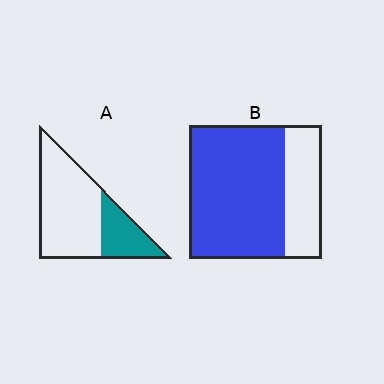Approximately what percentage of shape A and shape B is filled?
A is approximately 30% and B is approximately 70%.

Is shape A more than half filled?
No.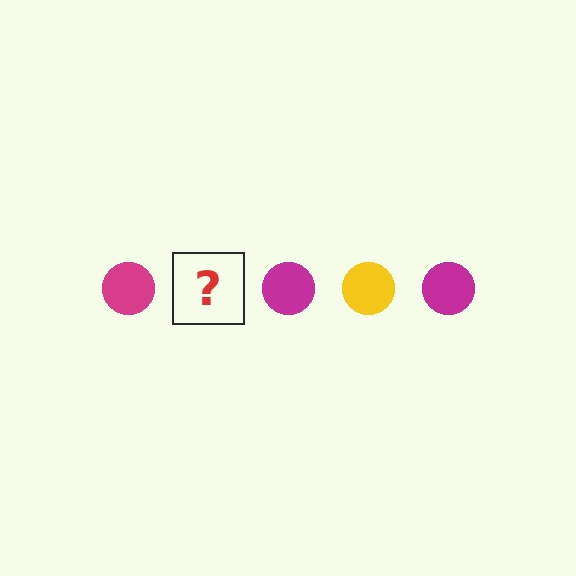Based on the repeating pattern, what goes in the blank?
The blank should be a yellow circle.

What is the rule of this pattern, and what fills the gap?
The rule is that the pattern cycles through magenta, yellow circles. The gap should be filled with a yellow circle.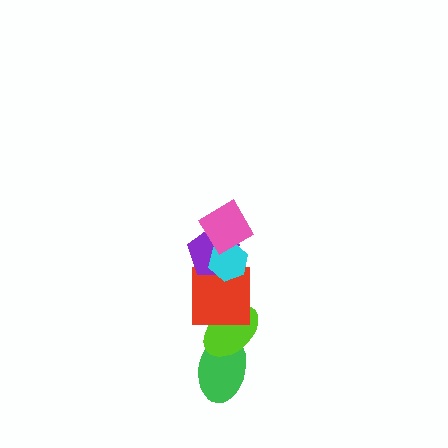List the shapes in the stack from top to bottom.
From top to bottom: the pink diamond, the cyan hexagon, the purple pentagon, the red square, the lime ellipse, the green ellipse.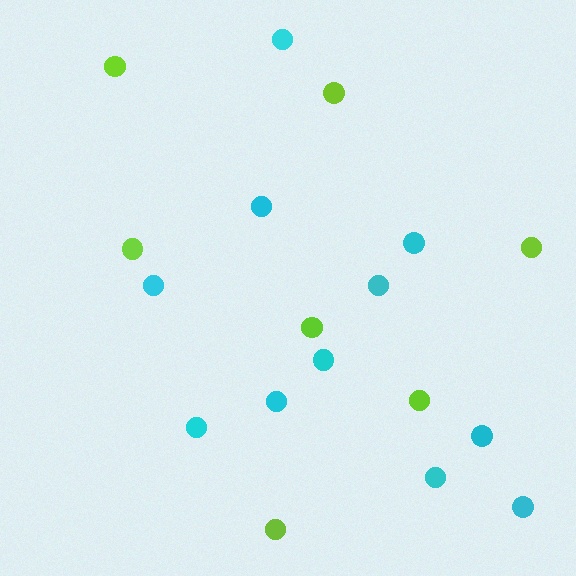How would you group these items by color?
There are 2 groups: one group of lime circles (7) and one group of cyan circles (11).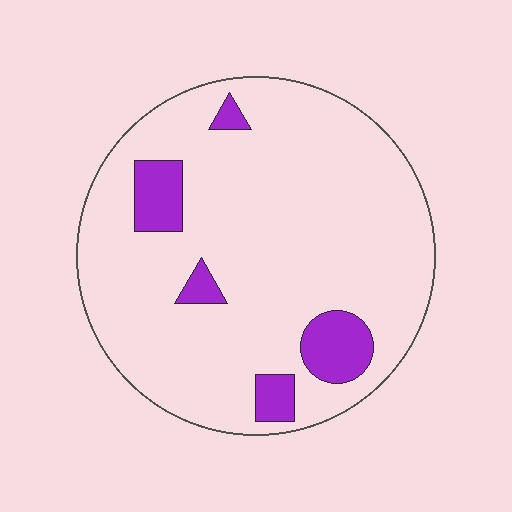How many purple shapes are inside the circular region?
5.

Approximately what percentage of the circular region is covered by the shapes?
Approximately 10%.